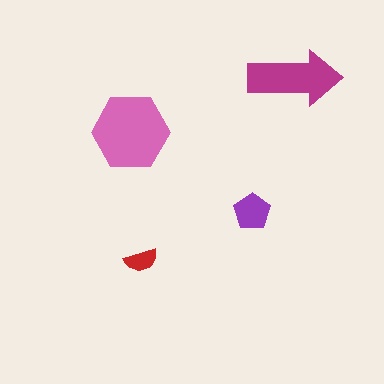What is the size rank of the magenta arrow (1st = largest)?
2nd.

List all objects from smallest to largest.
The red semicircle, the purple pentagon, the magenta arrow, the pink hexagon.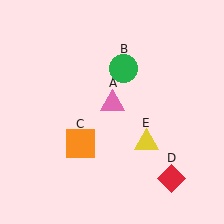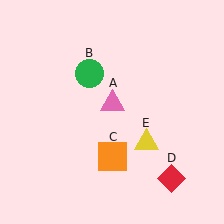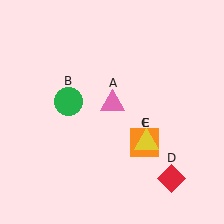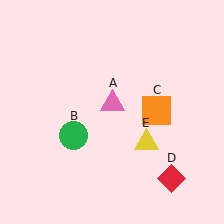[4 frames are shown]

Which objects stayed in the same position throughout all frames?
Pink triangle (object A) and red diamond (object D) and yellow triangle (object E) remained stationary.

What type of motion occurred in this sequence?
The green circle (object B), orange square (object C) rotated counterclockwise around the center of the scene.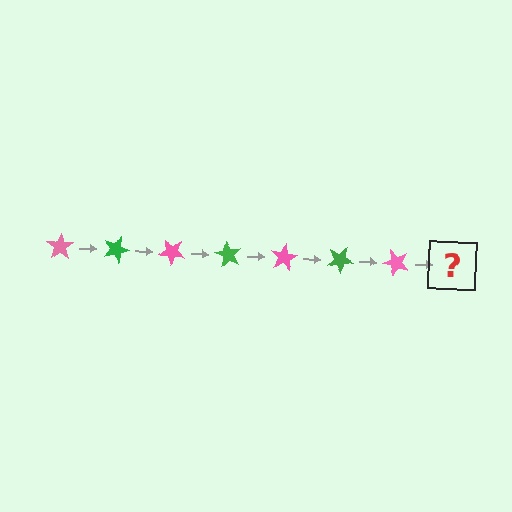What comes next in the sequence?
The next element should be a green star, rotated 140 degrees from the start.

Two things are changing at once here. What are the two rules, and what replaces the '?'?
The two rules are that it rotates 20 degrees each step and the color cycles through pink and green. The '?' should be a green star, rotated 140 degrees from the start.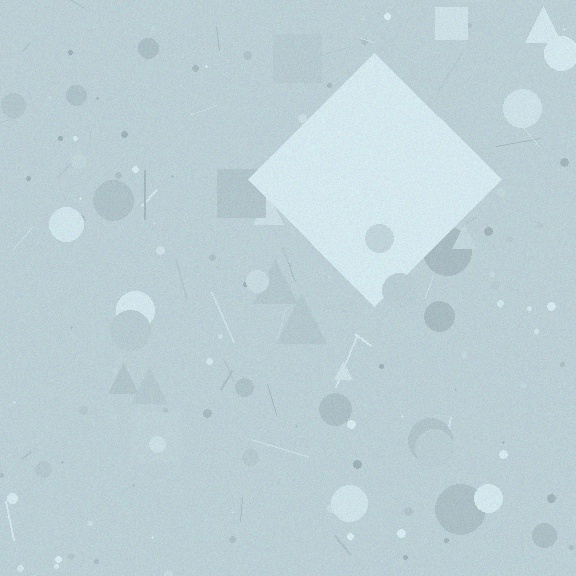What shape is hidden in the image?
A diamond is hidden in the image.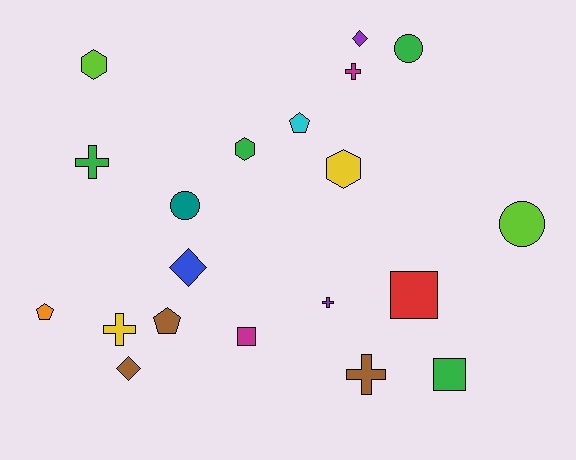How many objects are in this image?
There are 20 objects.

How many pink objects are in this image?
There are no pink objects.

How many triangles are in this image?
There are no triangles.